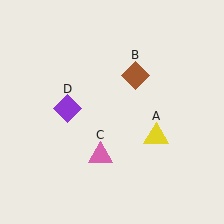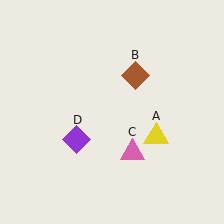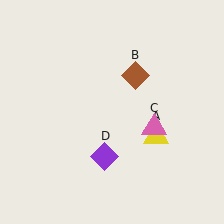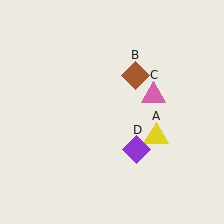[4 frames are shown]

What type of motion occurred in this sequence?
The pink triangle (object C), purple diamond (object D) rotated counterclockwise around the center of the scene.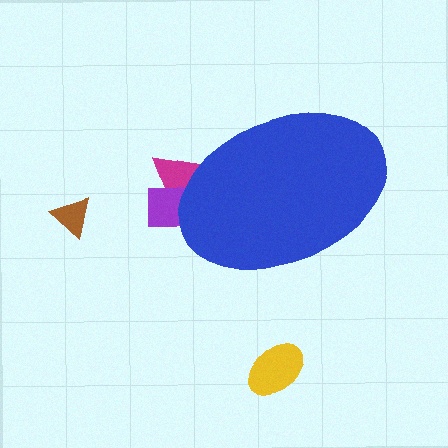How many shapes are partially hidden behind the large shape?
2 shapes are partially hidden.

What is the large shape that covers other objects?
A blue ellipse.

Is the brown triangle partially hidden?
No, the brown triangle is fully visible.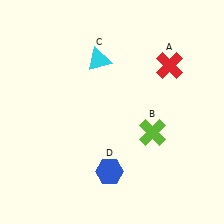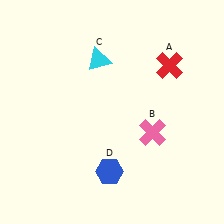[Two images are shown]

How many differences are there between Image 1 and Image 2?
There is 1 difference between the two images.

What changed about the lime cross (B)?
In Image 1, B is lime. In Image 2, it changed to pink.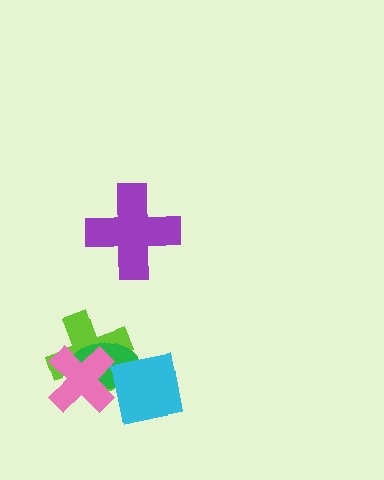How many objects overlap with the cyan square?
3 objects overlap with the cyan square.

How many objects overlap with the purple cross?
0 objects overlap with the purple cross.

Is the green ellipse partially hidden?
Yes, it is partially covered by another shape.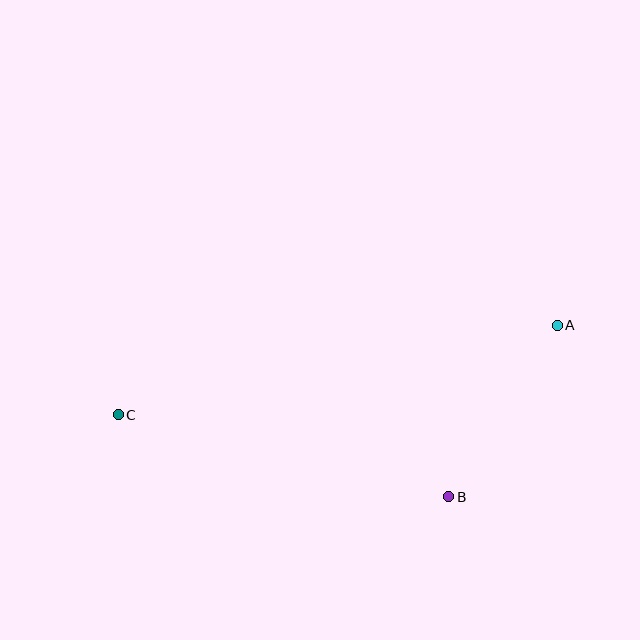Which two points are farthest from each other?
Points A and C are farthest from each other.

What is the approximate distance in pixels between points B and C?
The distance between B and C is approximately 340 pixels.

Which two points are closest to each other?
Points A and B are closest to each other.